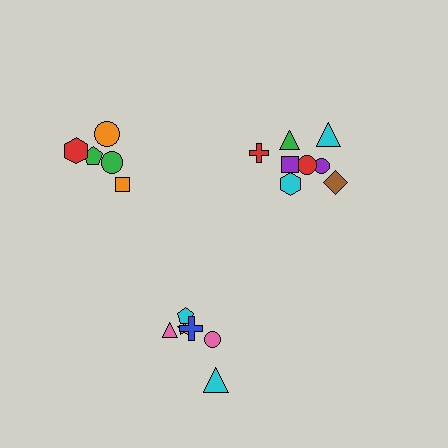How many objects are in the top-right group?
There are 8 objects.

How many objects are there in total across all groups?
There are 19 objects.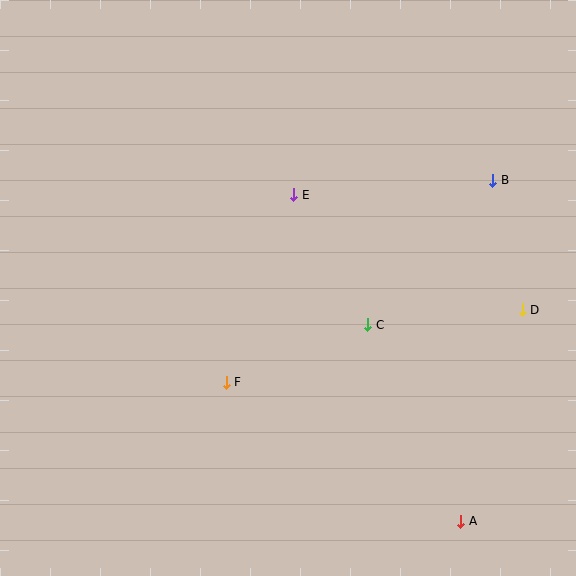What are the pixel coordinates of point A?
Point A is at (461, 521).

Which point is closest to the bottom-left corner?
Point F is closest to the bottom-left corner.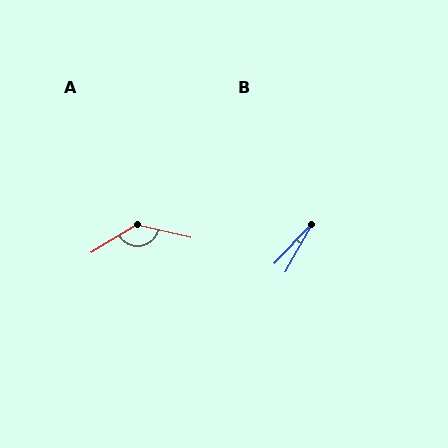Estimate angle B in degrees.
Approximately 15 degrees.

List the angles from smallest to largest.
B (15°), A (136°).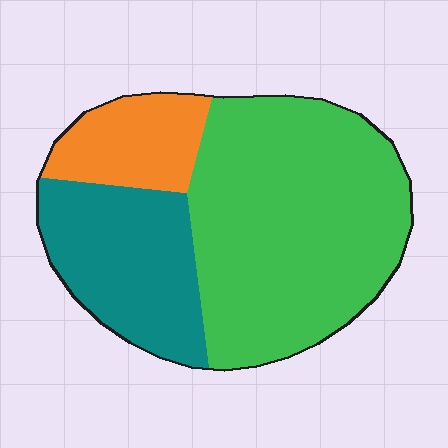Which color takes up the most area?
Green, at roughly 60%.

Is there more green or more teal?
Green.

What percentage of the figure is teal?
Teal covers 27% of the figure.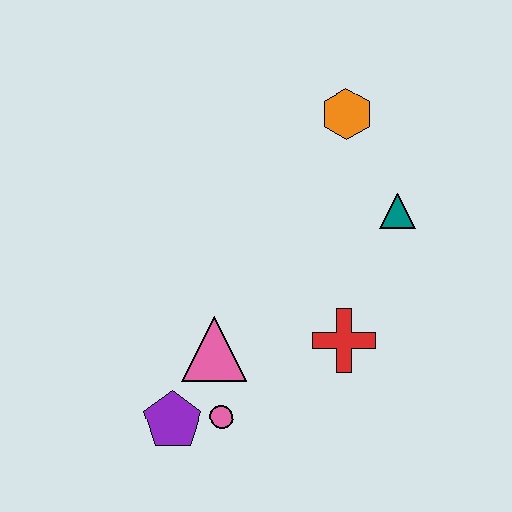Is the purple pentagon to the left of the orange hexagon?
Yes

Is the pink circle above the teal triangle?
No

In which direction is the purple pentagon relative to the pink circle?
The purple pentagon is to the left of the pink circle.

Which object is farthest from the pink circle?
The orange hexagon is farthest from the pink circle.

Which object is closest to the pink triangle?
The pink circle is closest to the pink triangle.